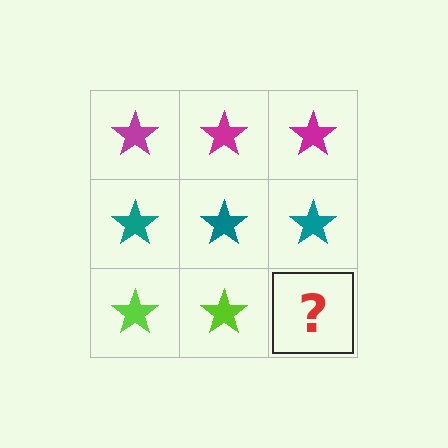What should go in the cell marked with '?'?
The missing cell should contain a lime star.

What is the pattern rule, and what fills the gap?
The rule is that each row has a consistent color. The gap should be filled with a lime star.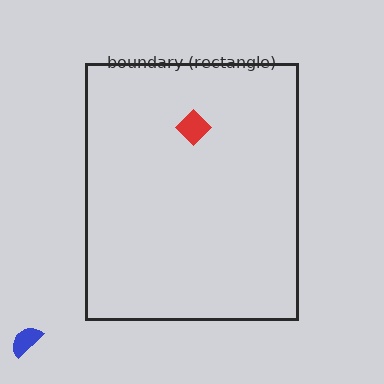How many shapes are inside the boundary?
1 inside, 1 outside.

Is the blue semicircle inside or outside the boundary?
Outside.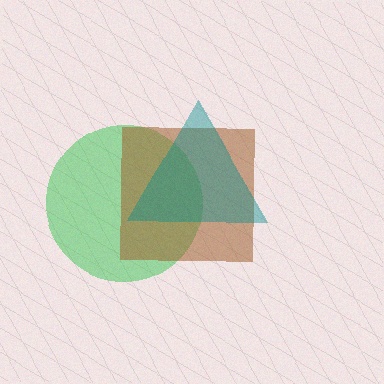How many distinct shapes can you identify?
There are 3 distinct shapes: a green circle, a brown square, a teal triangle.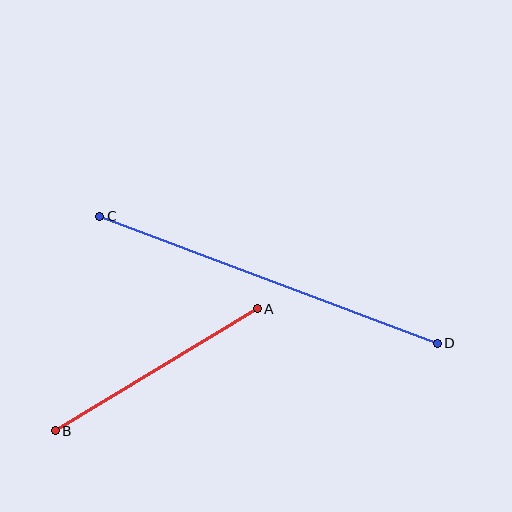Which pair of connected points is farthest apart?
Points C and D are farthest apart.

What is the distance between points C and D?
The distance is approximately 361 pixels.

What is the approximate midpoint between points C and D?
The midpoint is at approximately (269, 280) pixels.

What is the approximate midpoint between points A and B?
The midpoint is at approximately (156, 370) pixels.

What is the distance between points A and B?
The distance is approximately 236 pixels.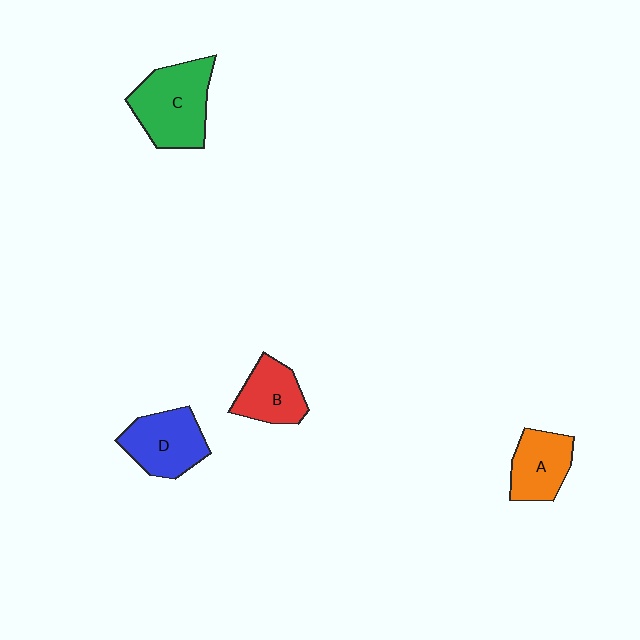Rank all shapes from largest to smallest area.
From largest to smallest: C (green), D (blue), A (orange), B (red).